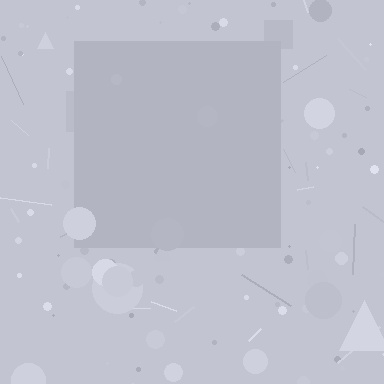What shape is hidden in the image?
A square is hidden in the image.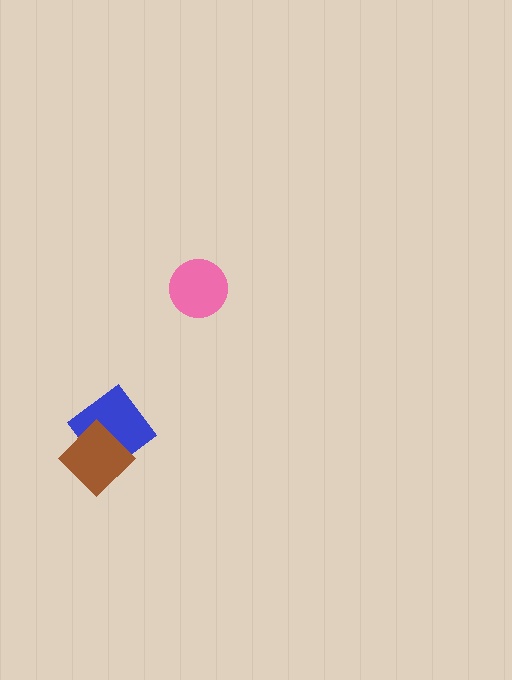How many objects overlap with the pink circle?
0 objects overlap with the pink circle.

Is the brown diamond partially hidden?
No, no other shape covers it.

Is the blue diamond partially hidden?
Yes, it is partially covered by another shape.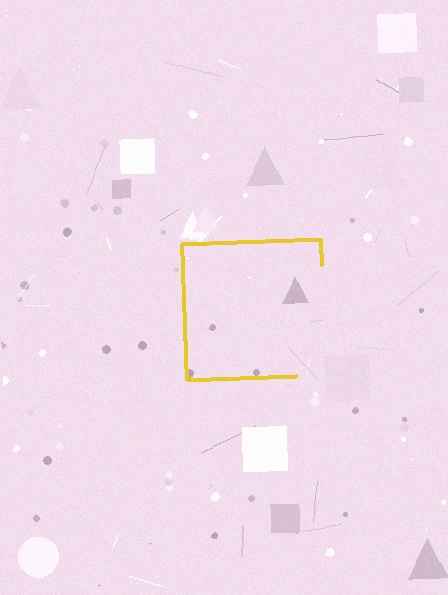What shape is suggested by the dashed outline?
The dashed outline suggests a square.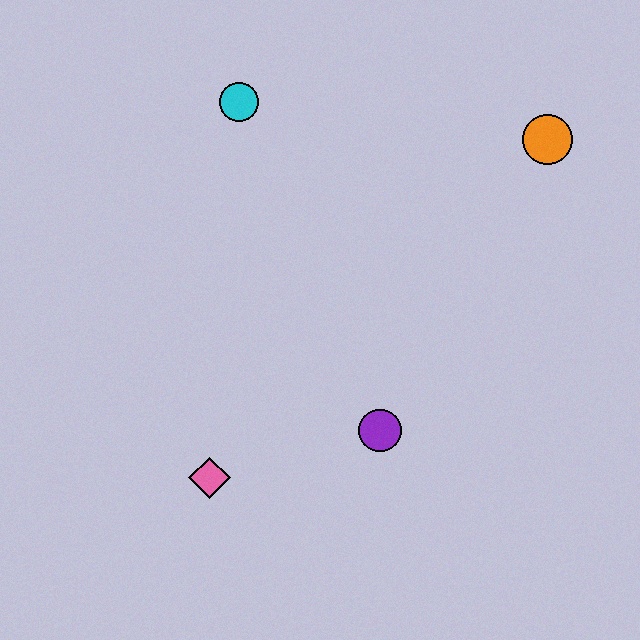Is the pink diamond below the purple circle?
Yes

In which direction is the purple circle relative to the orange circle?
The purple circle is below the orange circle.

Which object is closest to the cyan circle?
The orange circle is closest to the cyan circle.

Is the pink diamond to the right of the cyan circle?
No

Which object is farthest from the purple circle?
The cyan circle is farthest from the purple circle.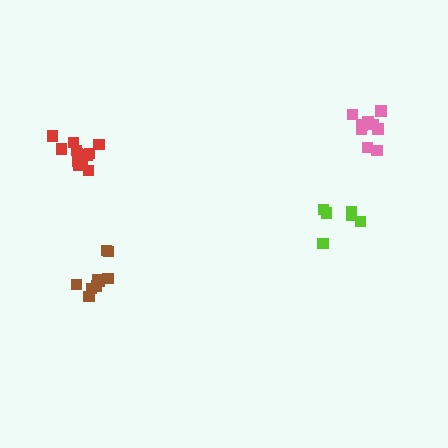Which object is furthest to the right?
The pink cluster is rightmost.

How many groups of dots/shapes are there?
There are 4 groups.